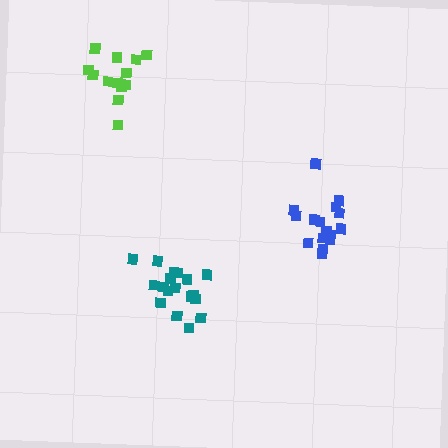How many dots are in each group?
Group 1: 18 dots, Group 2: 18 dots, Group 3: 14 dots (50 total).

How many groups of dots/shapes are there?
There are 3 groups.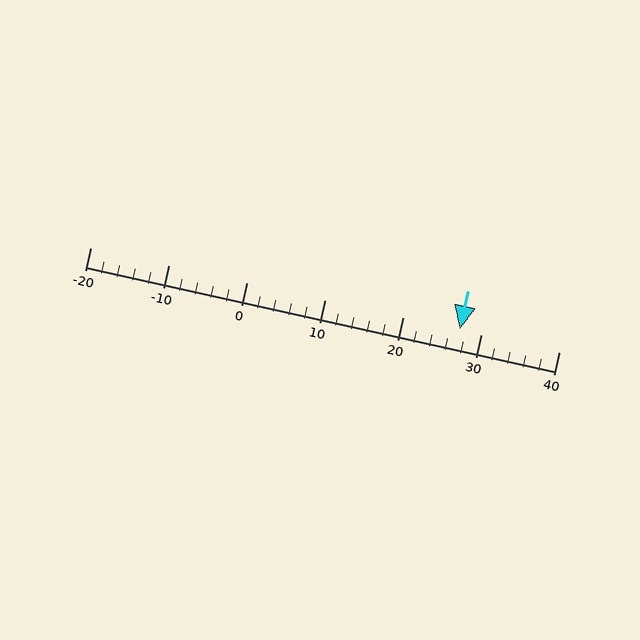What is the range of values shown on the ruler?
The ruler shows values from -20 to 40.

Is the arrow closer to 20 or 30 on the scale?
The arrow is closer to 30.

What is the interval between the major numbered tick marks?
The major tick marks are spaced 10 units apart.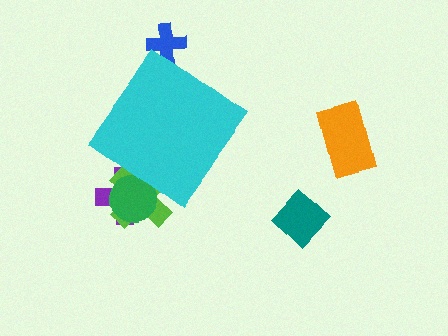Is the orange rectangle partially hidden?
No, the orange rectangle is fully visible.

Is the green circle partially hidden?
Yes, the green circle is partially hidden behind the cyan diamond.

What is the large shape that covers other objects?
A cyan diamond.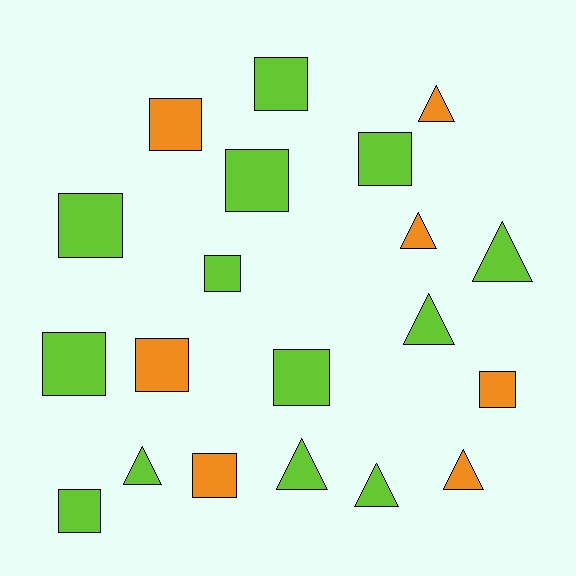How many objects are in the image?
There are 20 objects.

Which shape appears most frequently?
Square, with 12 objects.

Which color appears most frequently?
Lime, with 13 objects.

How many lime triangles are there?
There are 5 lime triangles.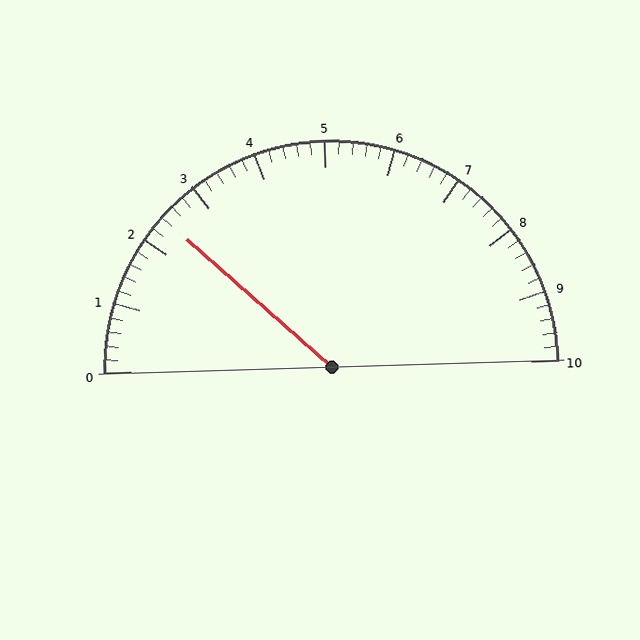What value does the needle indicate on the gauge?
The needle indicates approximately 2.4.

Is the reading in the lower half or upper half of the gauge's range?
The reading is in the lower half of the range (0 to 10).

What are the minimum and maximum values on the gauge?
The gauge ranges from 0 to 10.